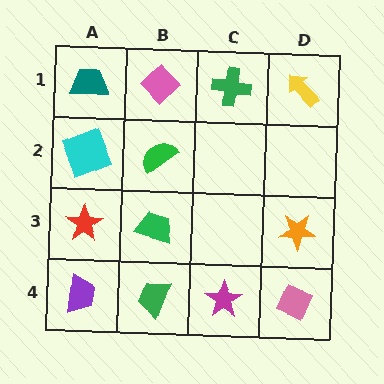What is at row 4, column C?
A magenta star.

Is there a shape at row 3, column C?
No, that cell is empty.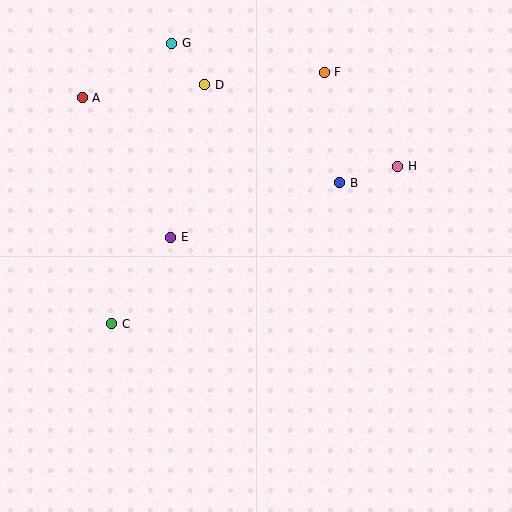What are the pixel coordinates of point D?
Point D is at (205, 85).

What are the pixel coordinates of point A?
Point A is at (83, 98).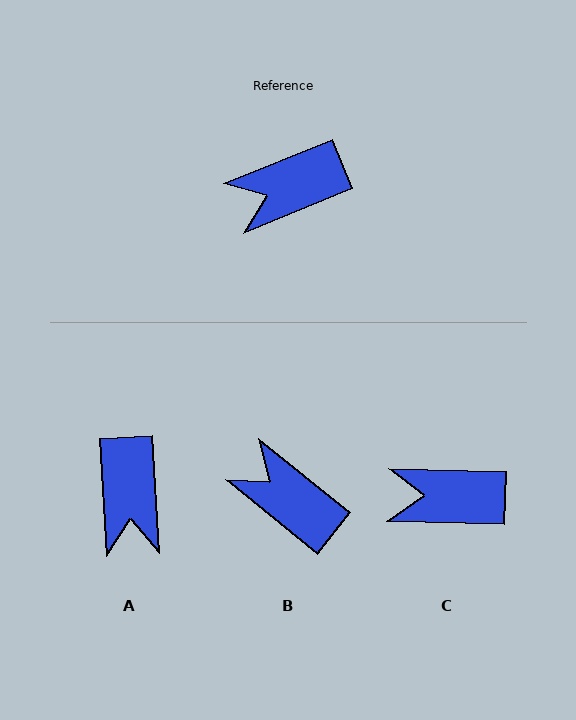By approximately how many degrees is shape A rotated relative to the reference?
Approximately 71 degrees counter-clockwise.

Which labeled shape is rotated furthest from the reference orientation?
A, about 71 degrees away.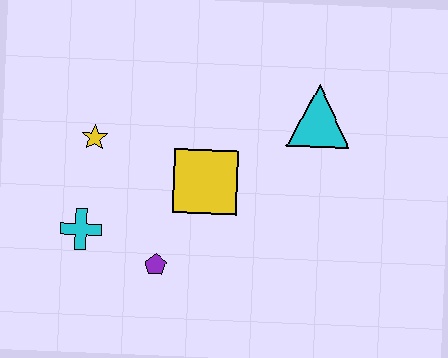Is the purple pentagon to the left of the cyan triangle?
Yes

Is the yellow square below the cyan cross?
No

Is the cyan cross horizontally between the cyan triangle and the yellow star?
No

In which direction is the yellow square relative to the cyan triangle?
The yellow square is to the left of the cyan triangle.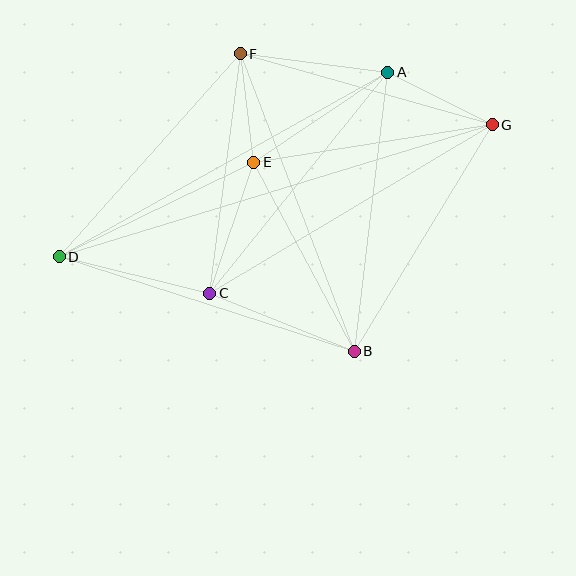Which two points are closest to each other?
Points E and F are closest to each other.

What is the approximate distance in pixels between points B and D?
The distance between B and D is approximately 310 pixels.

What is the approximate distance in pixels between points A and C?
The distance between A and C is approximately 284 pixels.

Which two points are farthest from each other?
Points D and G are farthest from each other.